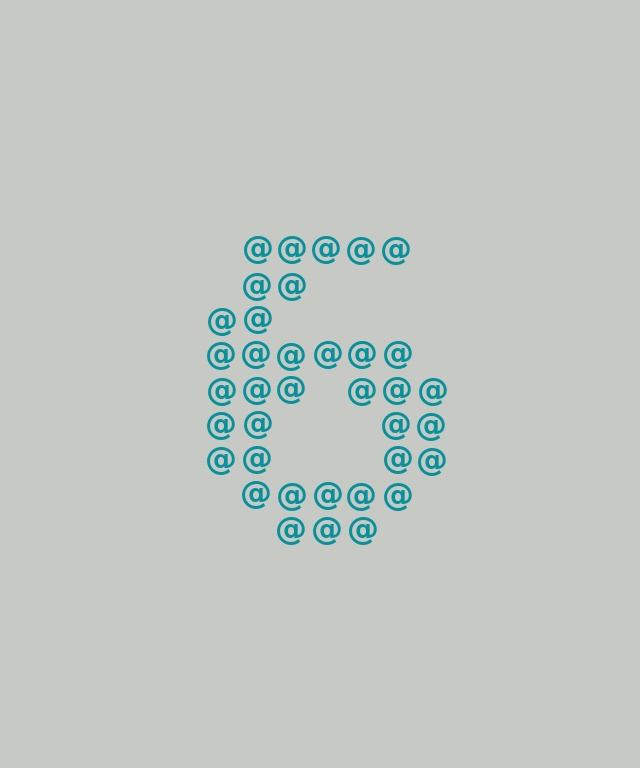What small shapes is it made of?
It is made of small at signs.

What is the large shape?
The large shape is the digit 6.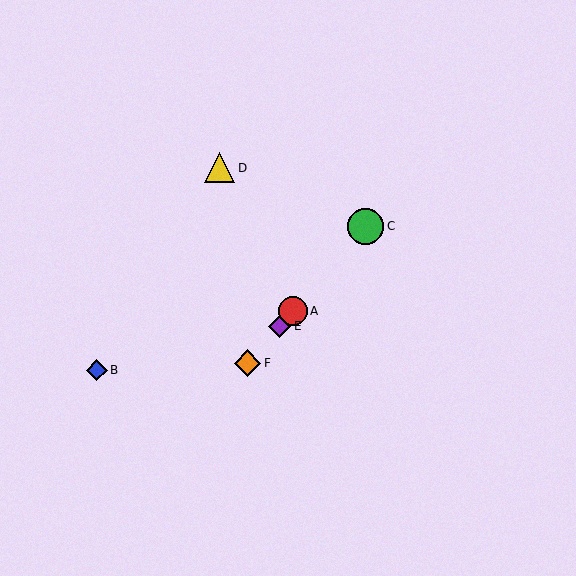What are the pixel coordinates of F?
Object F is at (247, 363).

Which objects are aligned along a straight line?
Objects A, C, E, F are aligned along a straight line.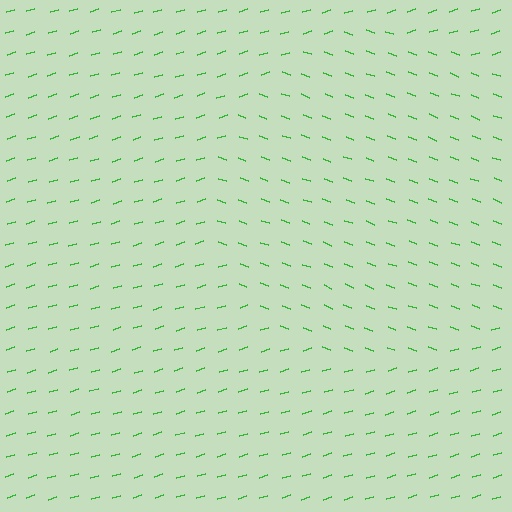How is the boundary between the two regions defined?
The boundary is defined purely by a change in line orientation (approximately 37 degrees difference). All lines are the same color and thickness.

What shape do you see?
I see a circle.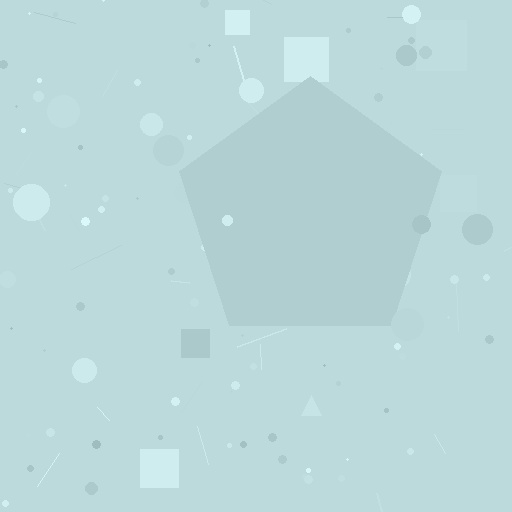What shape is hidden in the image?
A pentagon is hidden in the image.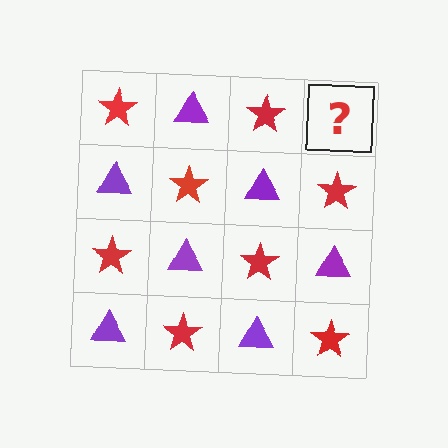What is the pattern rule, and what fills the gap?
The rule is that it alternates red star and purple triangle in a checkerboard pattern. The gap should be filled with a purple triangle.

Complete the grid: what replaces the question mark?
The question mark should be replaced with a purple triangle.